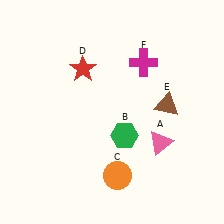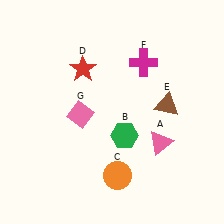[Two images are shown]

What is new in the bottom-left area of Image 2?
A pink diamond (G) was added in the bottom-left area of Image 2.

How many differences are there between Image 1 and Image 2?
There is 1 difference between the two images.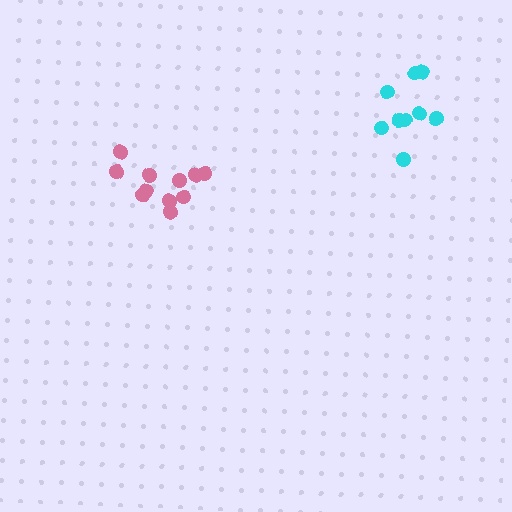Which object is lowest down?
The pink cluster is bottommost.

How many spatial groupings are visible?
There are 2 spatial groupings.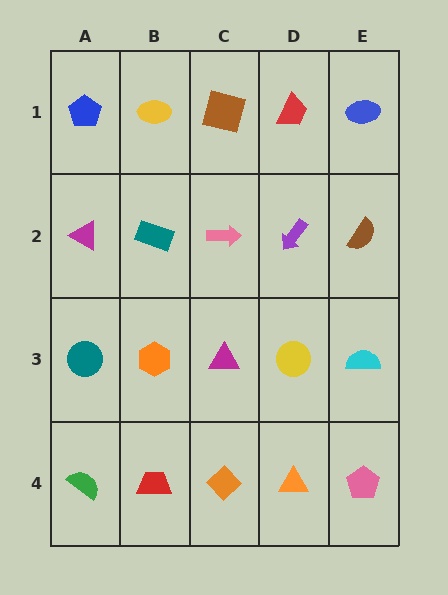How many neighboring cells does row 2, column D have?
4.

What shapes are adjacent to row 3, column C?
A pink arrow (row 2, column C), an orange diamond (row 4, column C), an orange hexagon (row 3, column B), a yellow circle (row 3, column D).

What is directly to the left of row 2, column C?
A teal rectangle.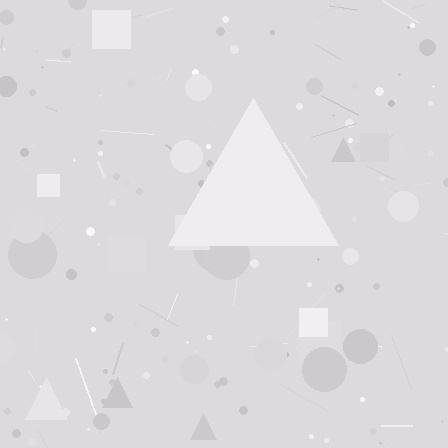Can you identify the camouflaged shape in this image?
The camouflaged shape is a triangle.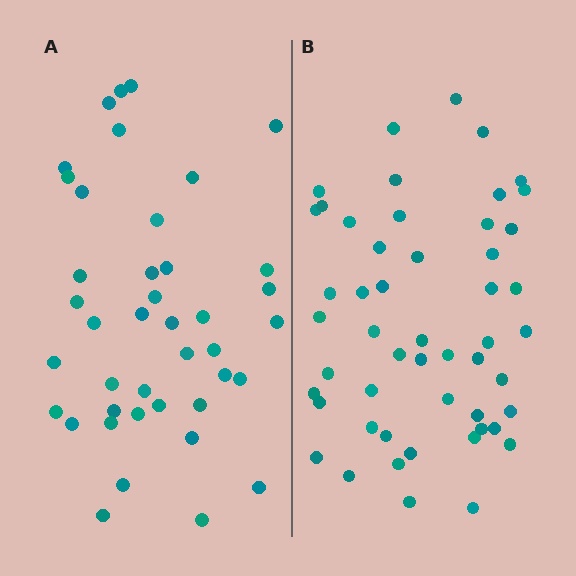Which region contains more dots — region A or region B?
Region B (the right region) has more dots.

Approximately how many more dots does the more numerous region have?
Region B has roughly 10 or so more dots than region A.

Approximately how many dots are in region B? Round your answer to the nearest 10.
About 50 dots. (The exact count is 51, which rounds to 50.)